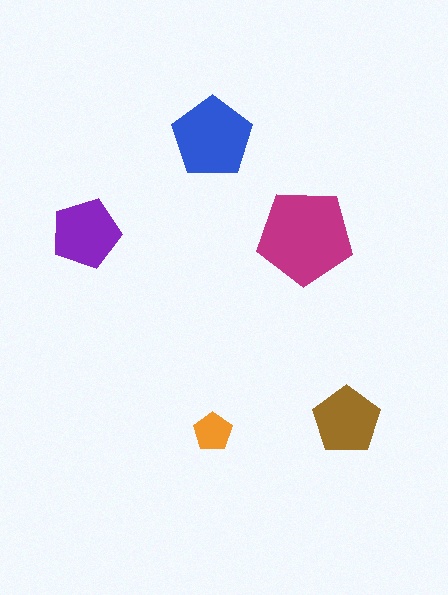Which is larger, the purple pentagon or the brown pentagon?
The purple one.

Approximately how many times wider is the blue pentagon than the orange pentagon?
About 2 times wider.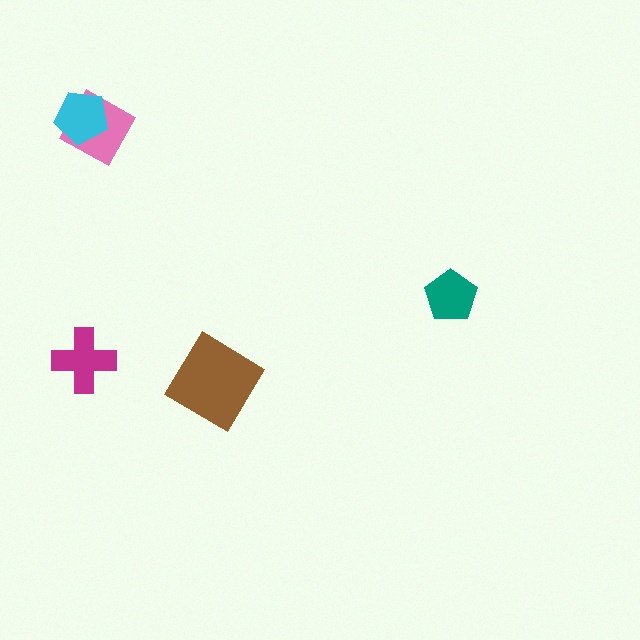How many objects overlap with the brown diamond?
0 objects overlap with the brown diamond.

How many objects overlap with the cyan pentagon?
1 object overlaps with the cyan pentagon.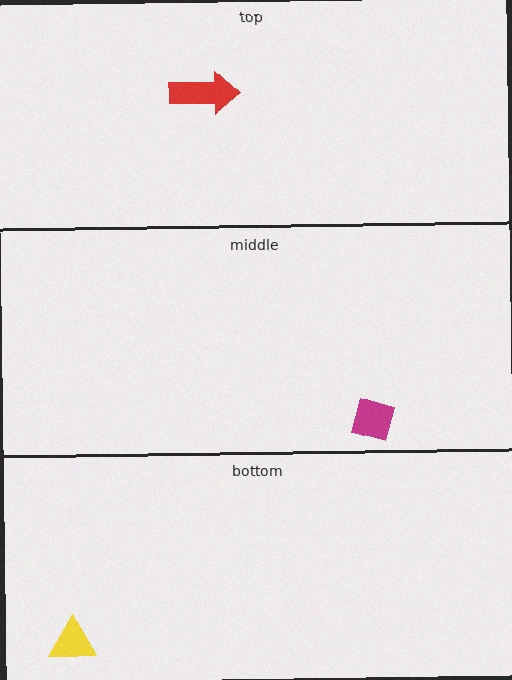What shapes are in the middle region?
The magenta diamond.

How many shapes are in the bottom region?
1.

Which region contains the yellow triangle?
The bottom region.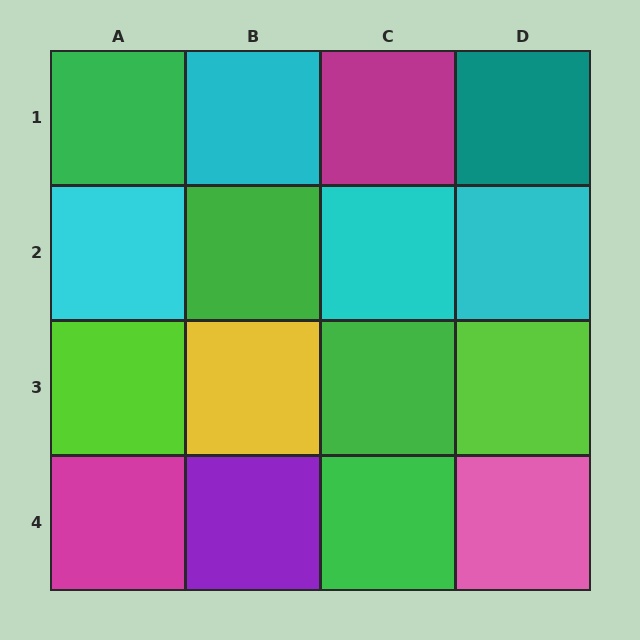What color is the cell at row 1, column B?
Cyan.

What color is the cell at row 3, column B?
Yellow.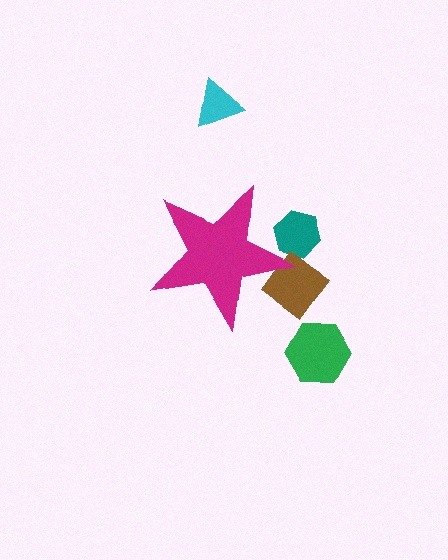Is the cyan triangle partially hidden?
No, the cyan triangle is fully visible.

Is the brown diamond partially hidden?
Yes, the brown diamond is partially hidden behind the magenta star.